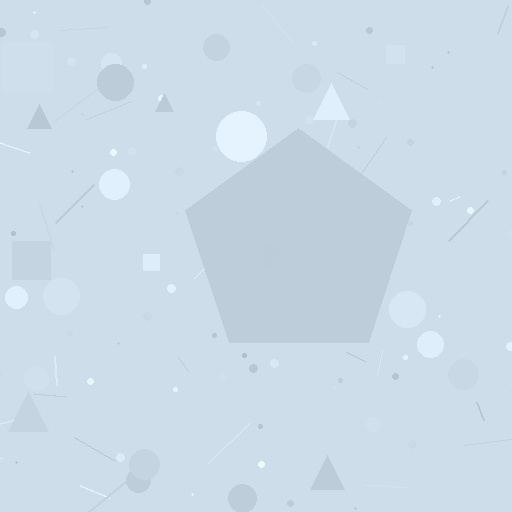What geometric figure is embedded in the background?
A pentagon is embedded in the background.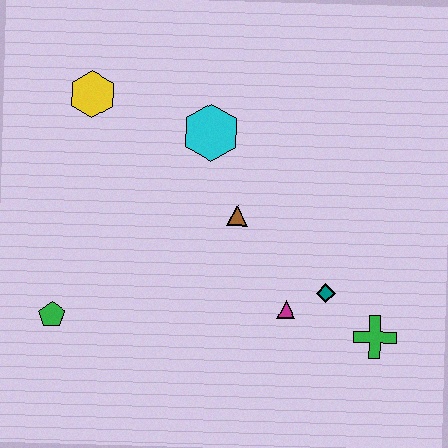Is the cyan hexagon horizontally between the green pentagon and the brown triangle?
Yes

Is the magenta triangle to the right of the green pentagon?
Yes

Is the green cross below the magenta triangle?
Yes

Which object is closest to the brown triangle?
The cyan hexagon is closest to the brown triangle.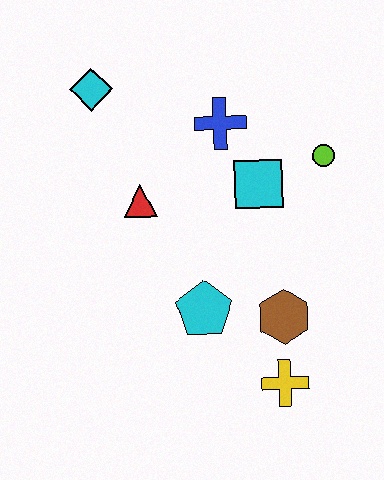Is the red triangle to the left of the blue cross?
Yes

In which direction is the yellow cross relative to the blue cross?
The yellow cross is below the blue cross.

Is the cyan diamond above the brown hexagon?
Yes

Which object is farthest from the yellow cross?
The cyan diamond is farthest from the yellow cross.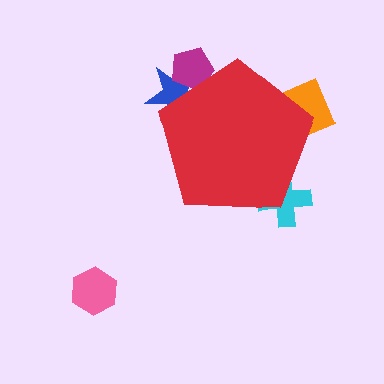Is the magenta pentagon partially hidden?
Yes, the magenta pentagon is partially hidden behind the red pentagon.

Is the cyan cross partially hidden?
Yes, the cyan cross is partially hidden behind the red pentagon.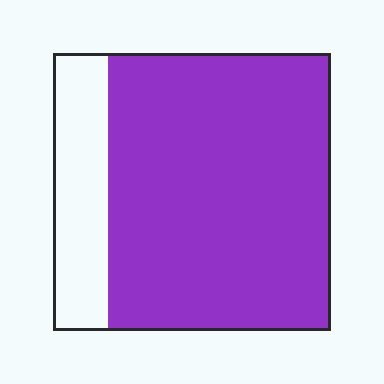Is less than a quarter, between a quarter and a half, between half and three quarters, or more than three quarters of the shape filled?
More than three quarters.